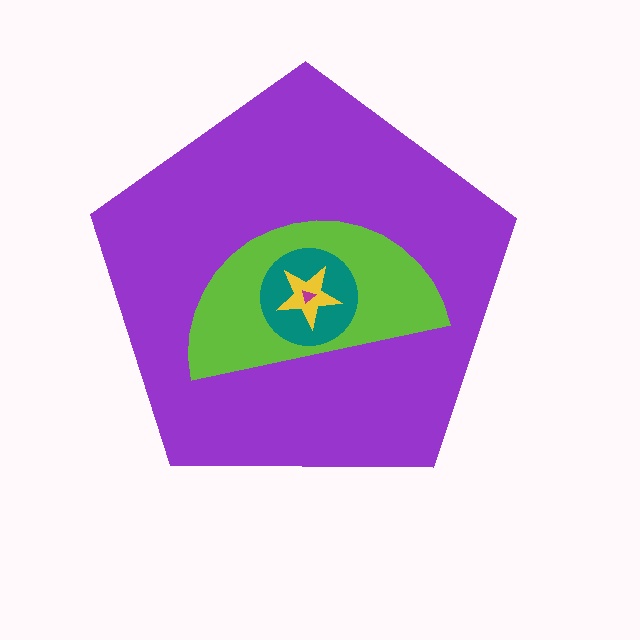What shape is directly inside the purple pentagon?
The lime semicircle.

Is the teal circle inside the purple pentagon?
Yes.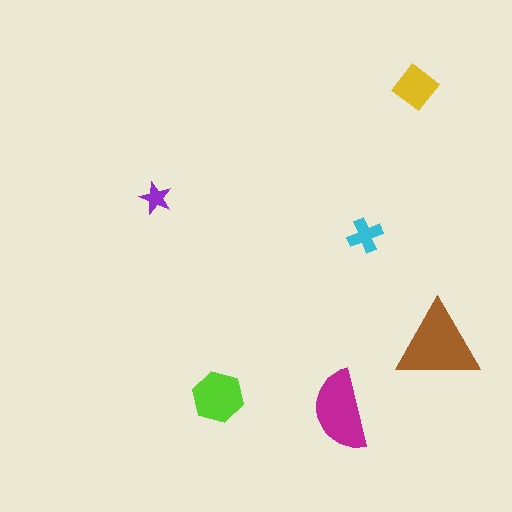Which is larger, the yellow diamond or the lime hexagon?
The lime hexagon.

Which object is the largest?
The brown triangle.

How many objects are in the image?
There are 6 objects in the image.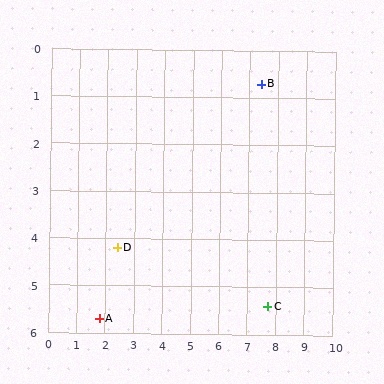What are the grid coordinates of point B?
Point B is at approximately (7.4, 0.7).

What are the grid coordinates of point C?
Point C is at approximately (7.7, 5.4).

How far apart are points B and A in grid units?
Points B and A are about 7.5 grid units apart.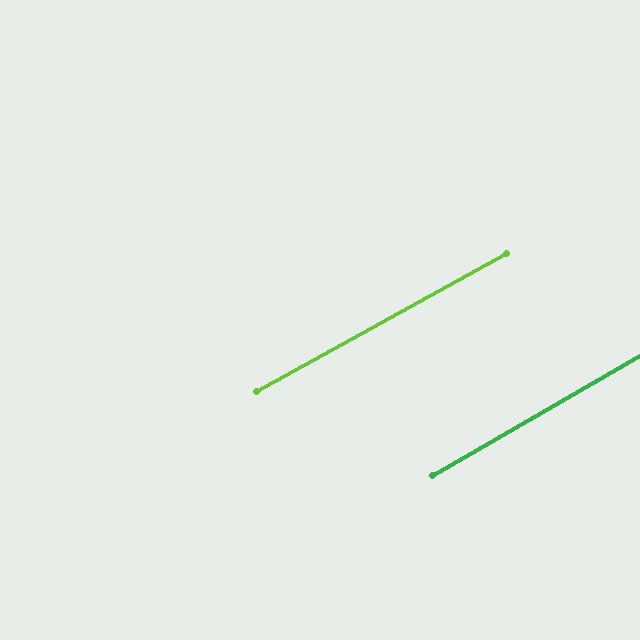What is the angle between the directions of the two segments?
Approximately 1 degree.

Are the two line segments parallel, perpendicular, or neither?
Parallel — their directions differ by only 1.2°.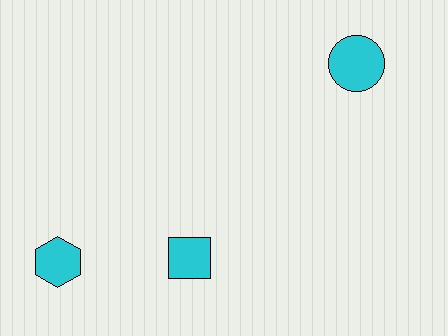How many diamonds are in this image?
There are no diamonds.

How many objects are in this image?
There are 3 objects.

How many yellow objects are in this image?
There are no yellow objects.